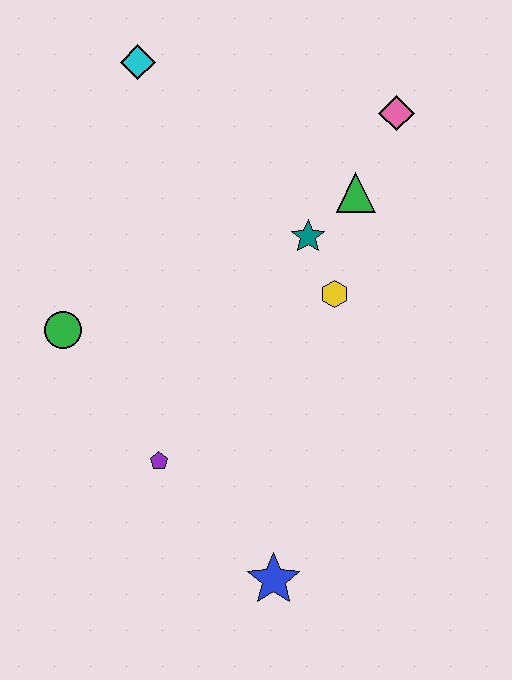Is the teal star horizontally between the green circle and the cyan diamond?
No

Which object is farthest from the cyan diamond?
The blue star is farthest from the cyan diamond.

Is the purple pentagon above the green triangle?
No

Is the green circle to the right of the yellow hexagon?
No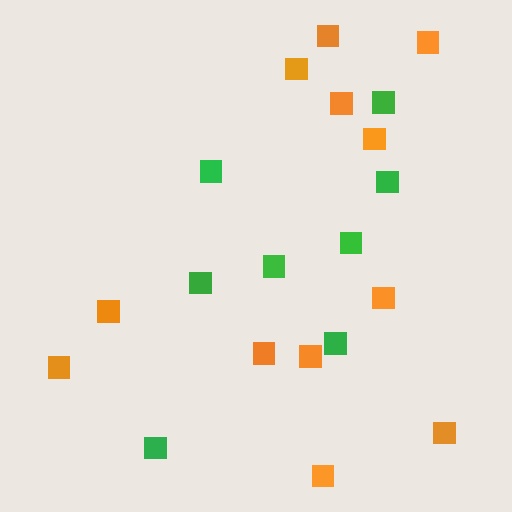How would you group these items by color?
There are 2 groups: one group of orange squares (12) and one group of green squares (8).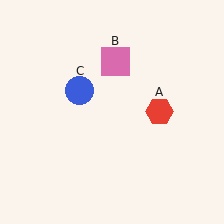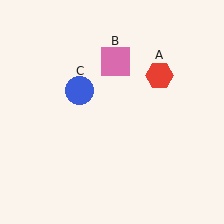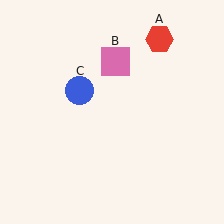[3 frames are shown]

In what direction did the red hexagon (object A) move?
The red hexagon (object A) moved up.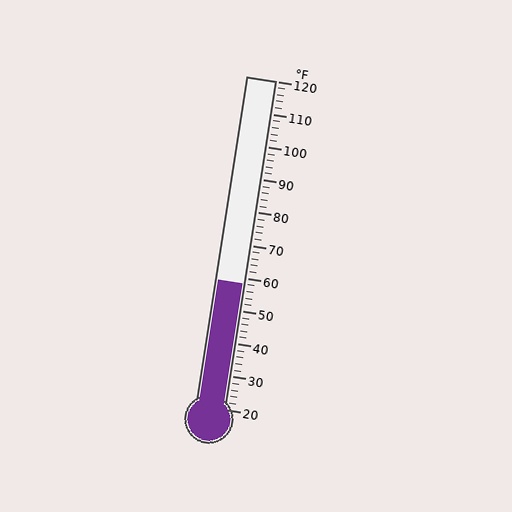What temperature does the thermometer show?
The thermometer shows approximately 58°F.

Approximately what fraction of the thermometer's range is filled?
The thermometer is filled to approximately 40% of its range.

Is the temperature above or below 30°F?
The temperature is above 30°F.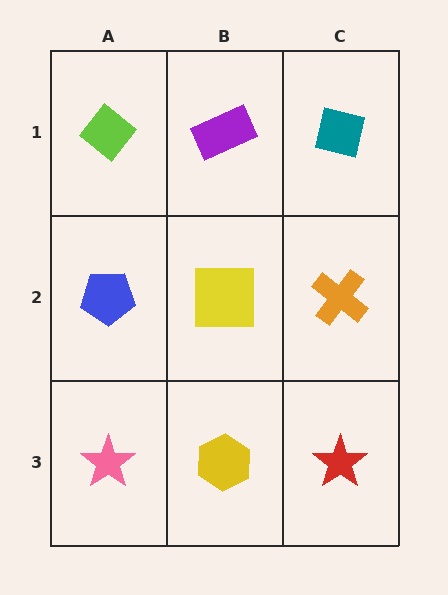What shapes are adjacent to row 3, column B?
A yellow square (row 2, column B), a pink star (row 3, column A), a red star (row 3, column C).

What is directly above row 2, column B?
A purple rectangle.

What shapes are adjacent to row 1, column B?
A yellow square (row 2, column B), a lime diamond (row 1, column A), a teal square (row 1, column C).